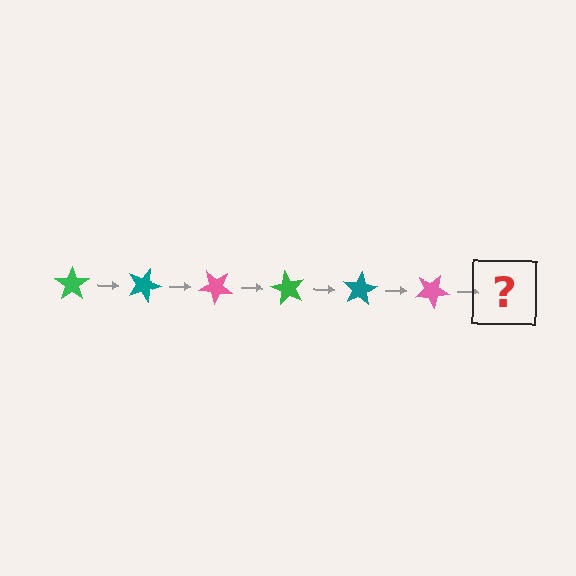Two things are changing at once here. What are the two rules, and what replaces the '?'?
The two rules are that it rotates 20 degrees each step and the color cycles through green, teal, and pink. The '?' should be a green star, rotated 120 degrees from the start.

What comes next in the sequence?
The next element should be a green star, rotated 120 degrees from the start.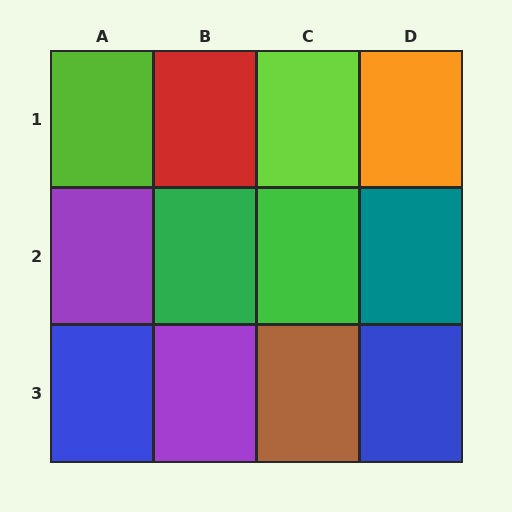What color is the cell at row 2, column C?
Green.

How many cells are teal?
1 cell is teal.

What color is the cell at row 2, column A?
Purple.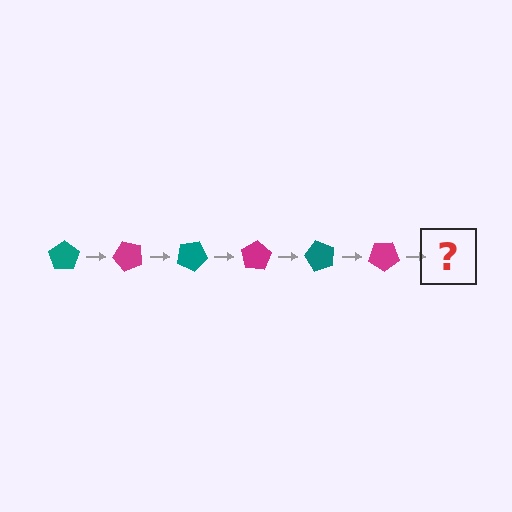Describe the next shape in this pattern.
It should be a teal pentagon, rotated 300 degrees from the start.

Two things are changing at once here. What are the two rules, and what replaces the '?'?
The two rules are that it rotates 50 degrees each step and the color cycles through teal and magenta. The '?' should be a teal pentagon, rotated 300 degrees from the start.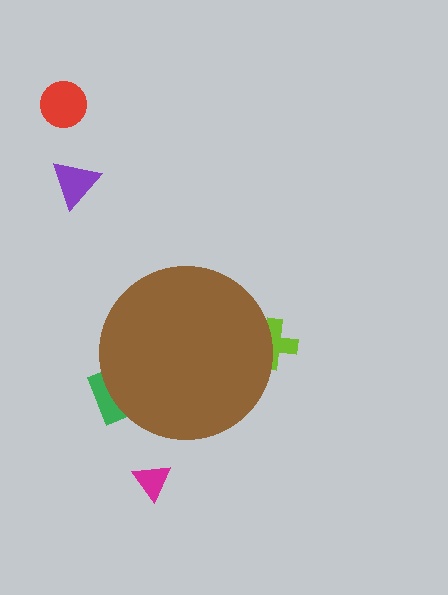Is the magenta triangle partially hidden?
No, the magenta triangle is fully visible.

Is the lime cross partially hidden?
Yes, the lime cross is partially hidden behind the brown circle.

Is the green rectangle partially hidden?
Yes, the green rectangle is partially hidden behind the brown circle.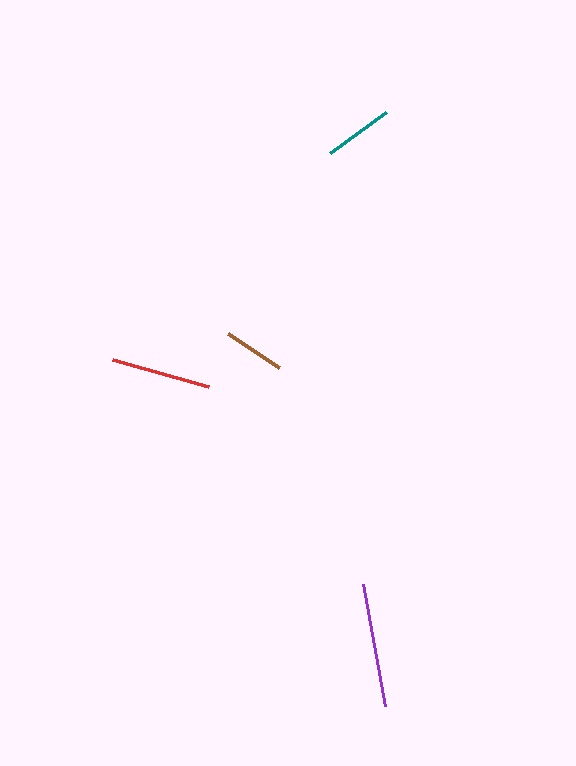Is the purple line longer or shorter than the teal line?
The purple line is longer than the teal line.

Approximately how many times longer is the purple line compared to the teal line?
The purple line is approximately 1.8 times the length of the teal line.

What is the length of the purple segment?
The purple segment is approximately 125 pixels long.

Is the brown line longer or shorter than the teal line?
The teal line is longer than the brown line.